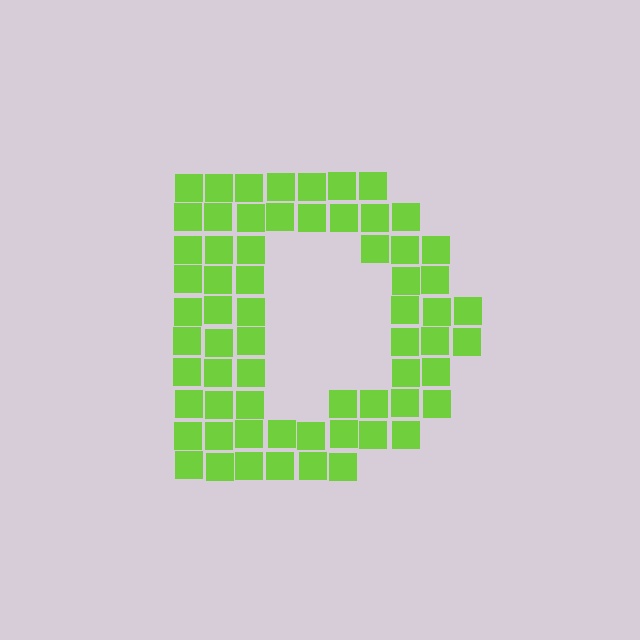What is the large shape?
The large shape is the letter D.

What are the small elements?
The small elements are squares.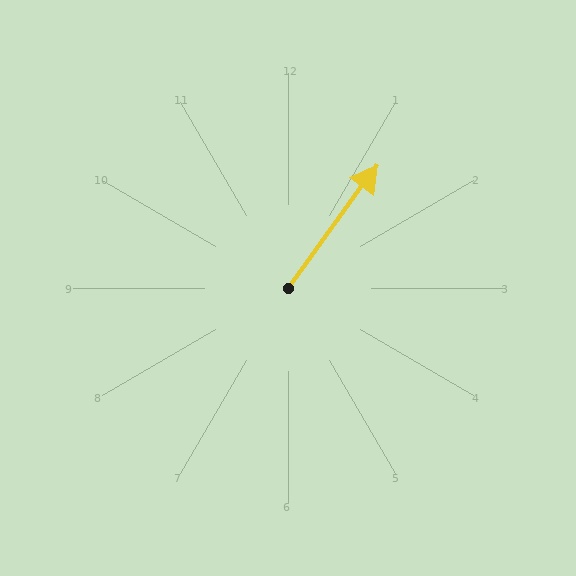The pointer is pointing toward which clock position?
Roughly 1 o'clock.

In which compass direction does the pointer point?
Northeast.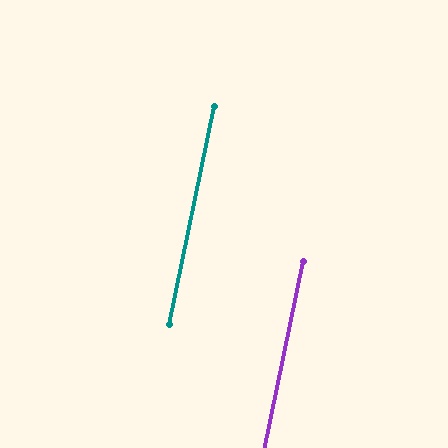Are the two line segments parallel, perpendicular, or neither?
Parallel — their directions differ by only 0.0°.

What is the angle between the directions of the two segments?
Approximately 0 degrees.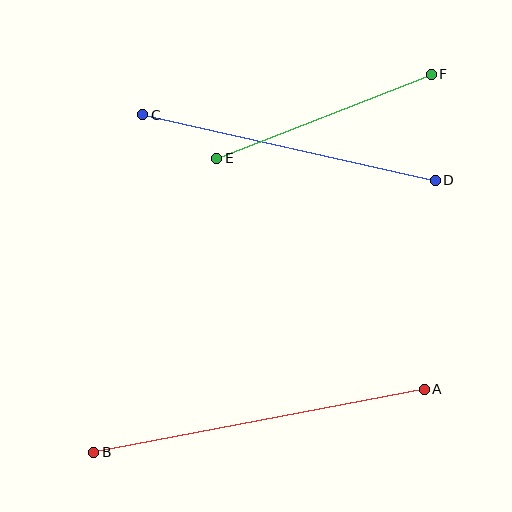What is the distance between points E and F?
The distance is approximately 230 pixels.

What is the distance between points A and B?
The distance is approximately 336 pixels.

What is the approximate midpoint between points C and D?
The midpoint is at approximately (289, 148) pixels.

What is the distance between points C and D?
The distance is approximately 300 pixels.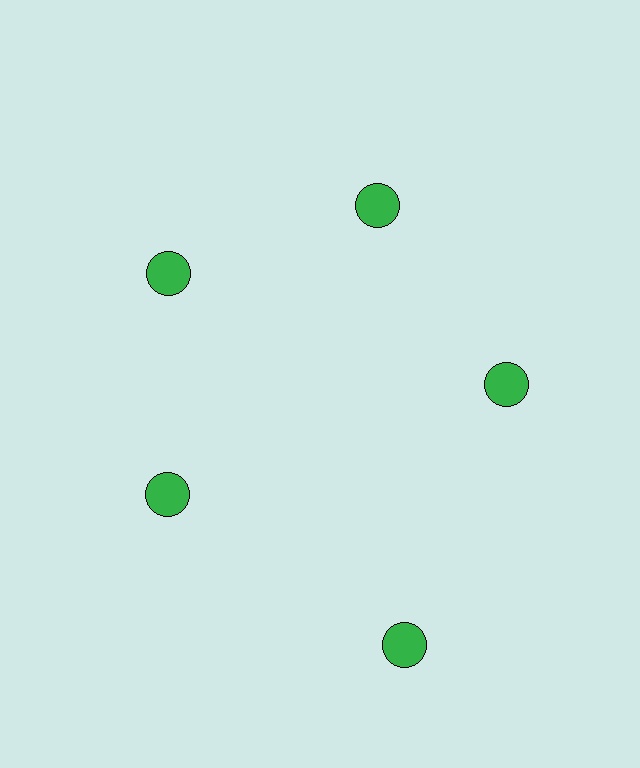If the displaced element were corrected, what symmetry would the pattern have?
It would have 5-fold rotational symmetry — the pattern would map onto itself every 72 degrees.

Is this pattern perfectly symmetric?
No. The 5 green circles are arranged in a ring, but one element near the 5 o'clock position is pushed outward from the center, breaking the 5-fold rotational symmetry.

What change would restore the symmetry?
The symmetry would be restored by moving it inward, back onto the ring so that all 5 circles sit at equal angles and equal distance from the center.